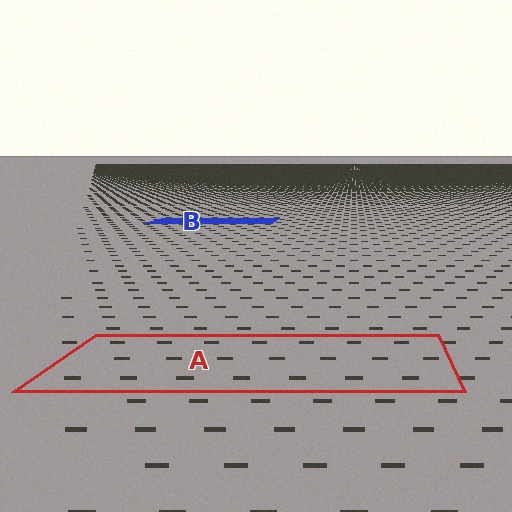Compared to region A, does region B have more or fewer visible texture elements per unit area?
Region B has more texture elements per unit area — they are packed more densely because it is farther away.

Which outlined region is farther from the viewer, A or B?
Region B is farther from the viewer — the texture elements inside it appear smaller and more densely packed.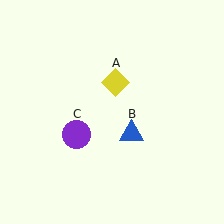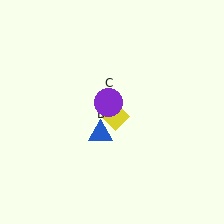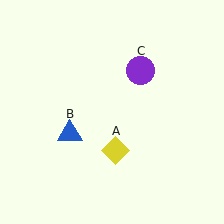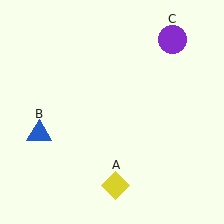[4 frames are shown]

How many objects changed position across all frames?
3 objects changed position: yellow diamond (object A), blue triangle (object B), purple circle (object C).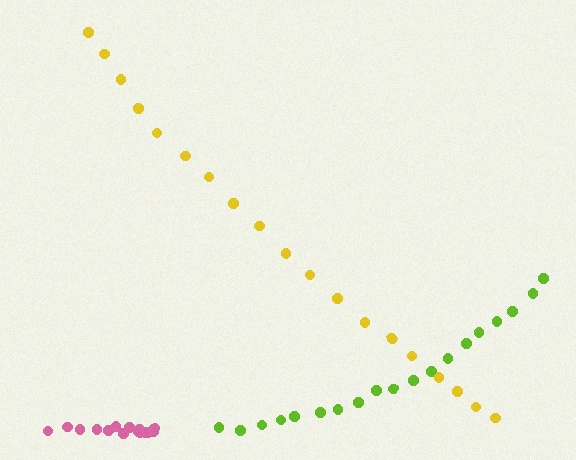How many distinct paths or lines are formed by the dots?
There are 3 distinct paths.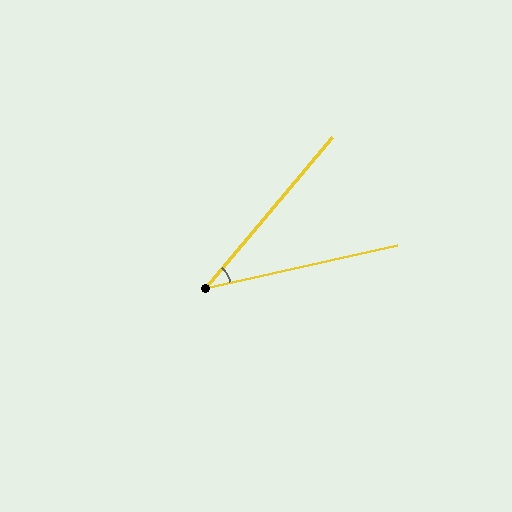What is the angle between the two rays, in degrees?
Approximately 38 degrees.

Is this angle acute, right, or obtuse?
It is acute.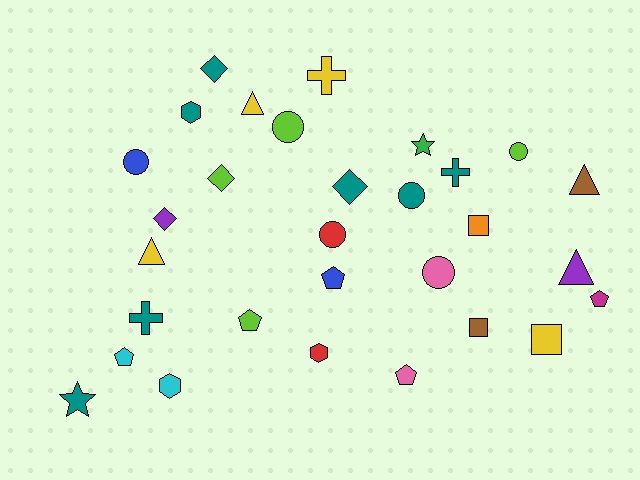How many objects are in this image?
There are 30 objects.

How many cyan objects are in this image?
There are 2 cyan objects.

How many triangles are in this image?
There are 4 triangles.